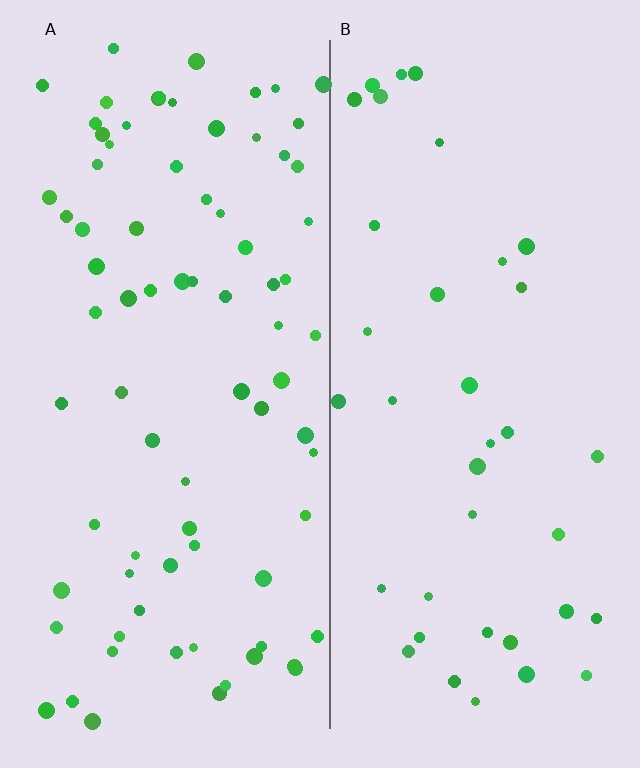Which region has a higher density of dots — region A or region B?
A (the left).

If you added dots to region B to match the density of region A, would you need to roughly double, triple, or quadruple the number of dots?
Approximately double.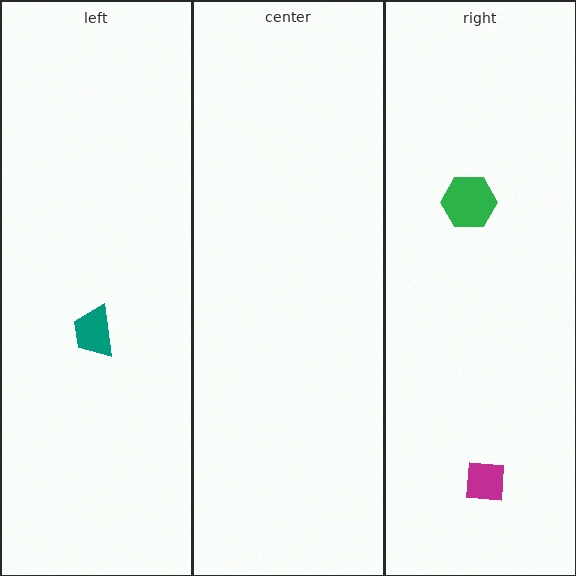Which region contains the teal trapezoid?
The left region.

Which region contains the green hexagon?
The right region.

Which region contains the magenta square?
The right region.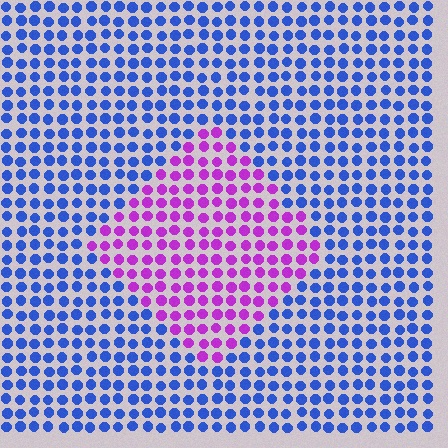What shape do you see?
I see a diamond.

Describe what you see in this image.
The image is filled with small blue elements in a uniform arrangement. A diamond-shaped region is visible where the elements are tinted to a slightly different hue, forming a subtle color boundary.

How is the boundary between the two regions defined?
The boundary is defined purely by a slight shift in hue (about 68 degrees). Spacing, size, and orientation are identical on both sides.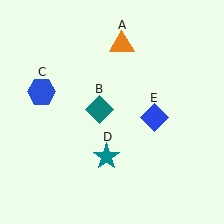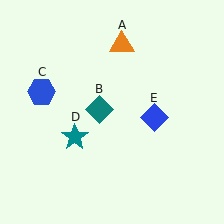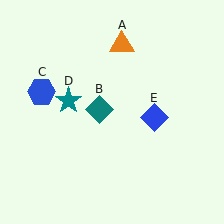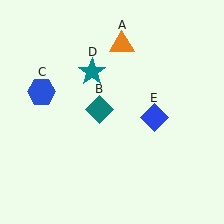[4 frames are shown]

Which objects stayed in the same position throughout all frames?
Orange triangle (object A) and teal diamond (object B) and blue hexagon (object C) and blue diamond (object E) remained stationary.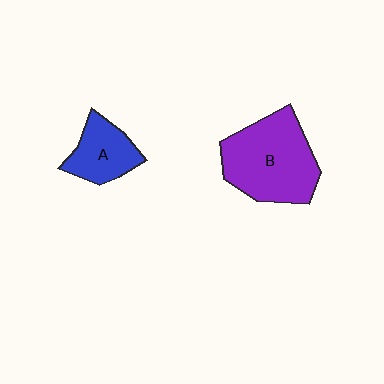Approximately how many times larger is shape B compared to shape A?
Approximately 2.0 times.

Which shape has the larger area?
Shape B (purple).